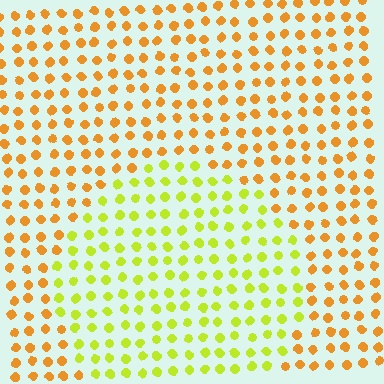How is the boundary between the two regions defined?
The boundary is defined purely by a slight shift in hue (about 42 degrees). Spacing, size, and orientation are identical on both sides.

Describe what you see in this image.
The image is filled with small orange elements in a uniform arrangement. A circle-shaped region is visible where the elements are tinted to a slightly different hue, forming a subtle color boundary.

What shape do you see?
I see a circle.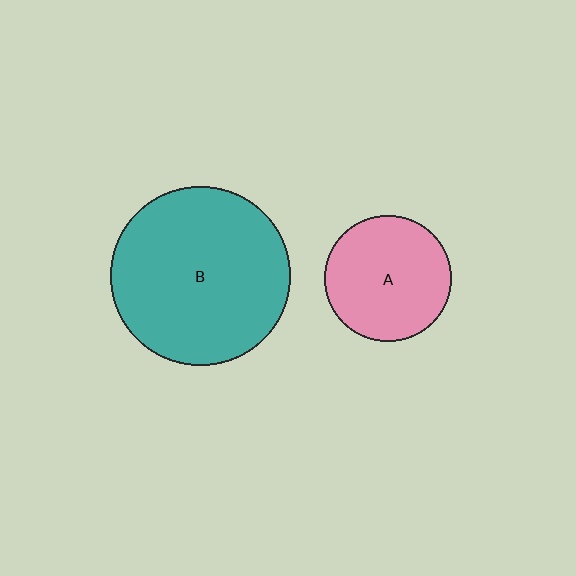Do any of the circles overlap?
No, none of the circles overlap.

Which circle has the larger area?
Circle B (teal).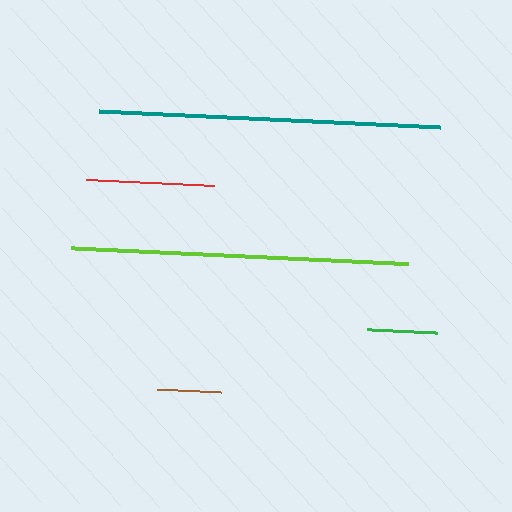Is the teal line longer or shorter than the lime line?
The teal line is longer than the lime line.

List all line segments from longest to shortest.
From longest to shortest: teal, lime, red, green, brown.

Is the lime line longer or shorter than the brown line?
The lime line is longer than the brown line.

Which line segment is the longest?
The teal line is the longest at approximately 342 pixels.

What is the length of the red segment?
The red segment is approximately 128 pixels long.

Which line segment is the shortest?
The brown line is the shortest at approximately 64 pixels.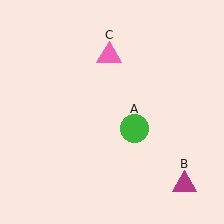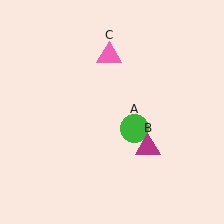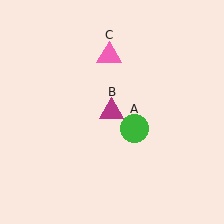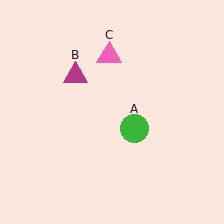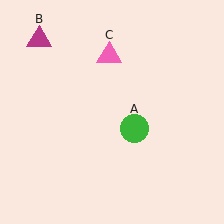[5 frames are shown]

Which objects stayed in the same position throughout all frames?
Green circle (object A) and pink triangle (object C) remained stationary.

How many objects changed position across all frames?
1 object changed position: magenta triangle (object B).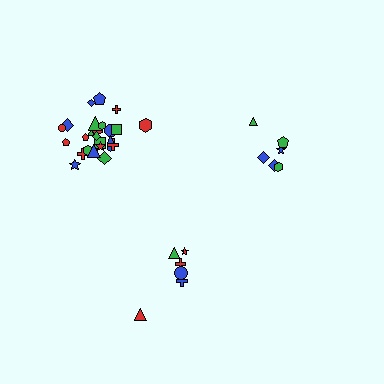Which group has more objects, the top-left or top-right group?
The top-left group.